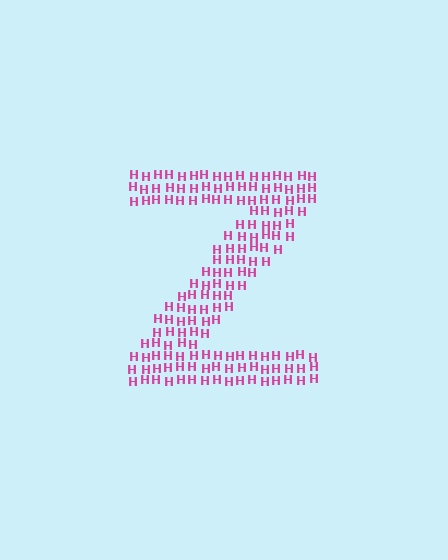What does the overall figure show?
The overall figure shows the letter Z.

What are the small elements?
The small elements are letter H's.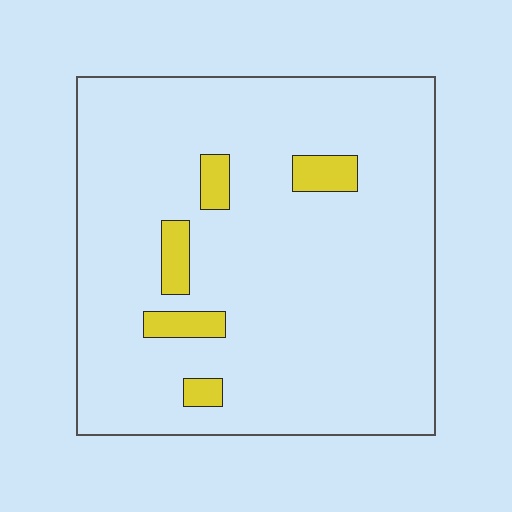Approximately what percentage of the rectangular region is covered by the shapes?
Approximately 5%.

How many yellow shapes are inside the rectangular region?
5.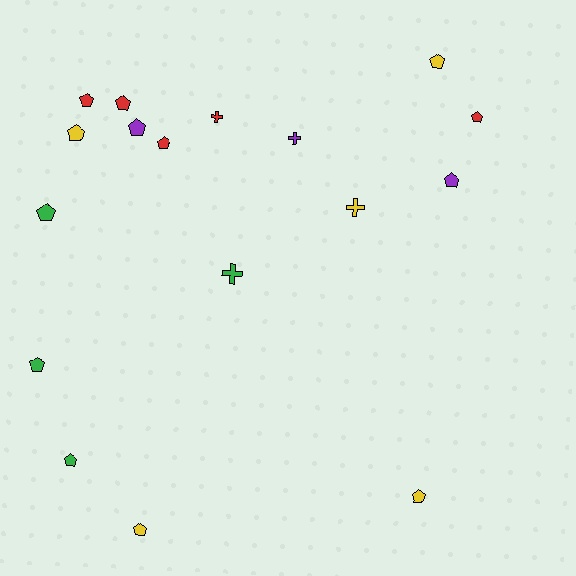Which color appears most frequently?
Yellow, with 5 objects.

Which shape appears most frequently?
Pentagon, with 13 objects.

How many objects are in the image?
There are 17 objects.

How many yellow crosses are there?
There is 1 yellow cross.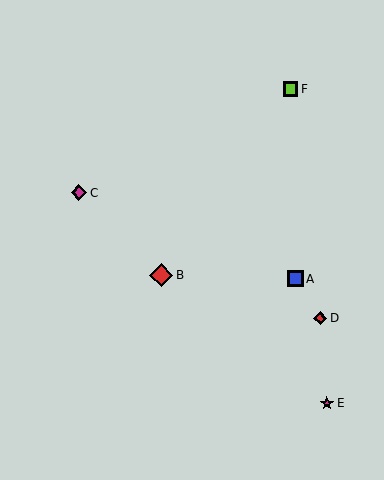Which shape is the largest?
The red diamond (labeled B) is the largest.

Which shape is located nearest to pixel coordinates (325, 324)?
The red diamond (labeled D) at (320, 318) is nearest to that location.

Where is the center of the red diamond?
The center of the red diamond is at (161, 275).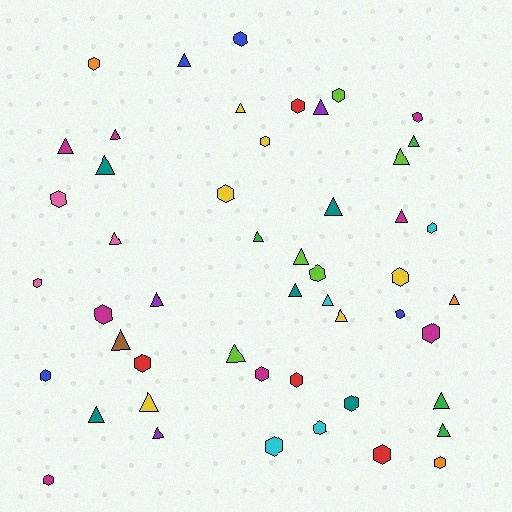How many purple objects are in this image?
There are 3 purple objects.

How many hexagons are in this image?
There are 25 hexagons.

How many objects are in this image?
There are 50 objects.